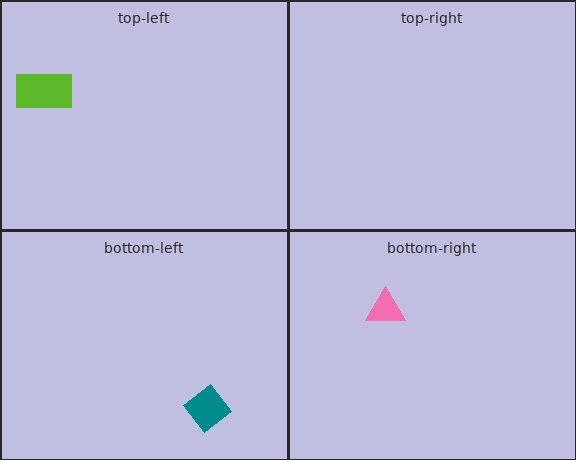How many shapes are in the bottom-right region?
1.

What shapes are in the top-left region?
The lime rectangle.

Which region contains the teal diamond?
The bottom-left region.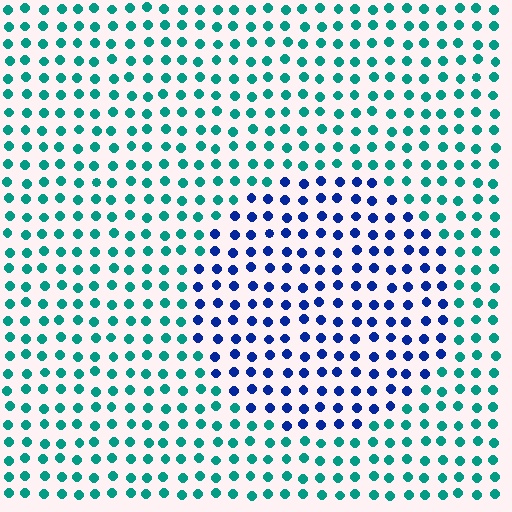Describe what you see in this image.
The image is filled with small teal elements in a uniform arrangement. A circle-shaped region is visible where the elements are tinted to a slightly different hue, forming a subtle color boundary.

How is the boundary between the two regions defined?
The boundary is defined purely by a slight shift in hue (about 56 degrees). Spacing, size, and orientation are identical on both sides.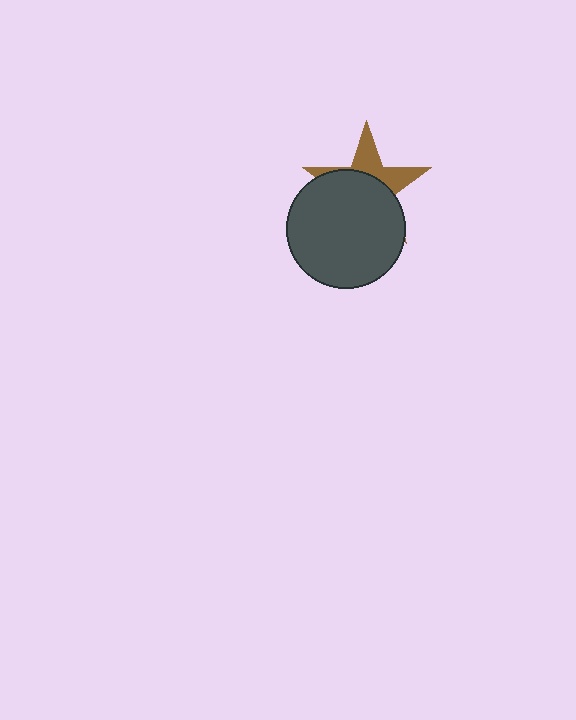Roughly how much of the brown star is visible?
A small part of it is visible (roughly 36%).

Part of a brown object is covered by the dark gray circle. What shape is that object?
It is a star.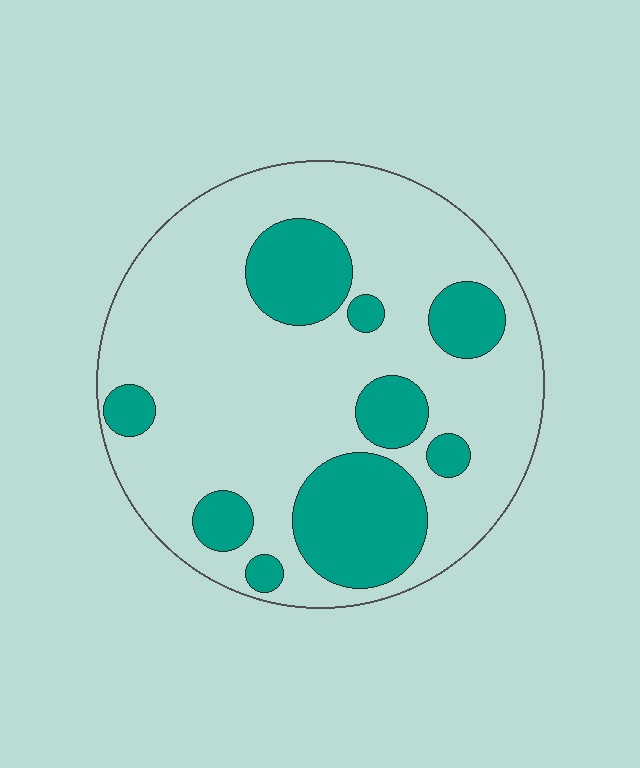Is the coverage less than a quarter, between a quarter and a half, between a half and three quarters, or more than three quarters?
Between a quarter and a half.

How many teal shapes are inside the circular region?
9.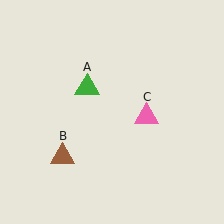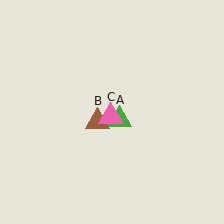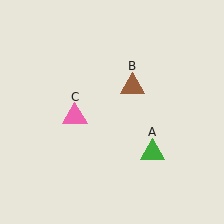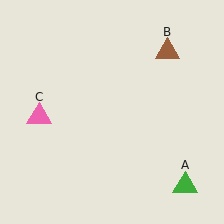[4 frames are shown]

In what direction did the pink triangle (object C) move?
The pink triangle (object C) moved left.